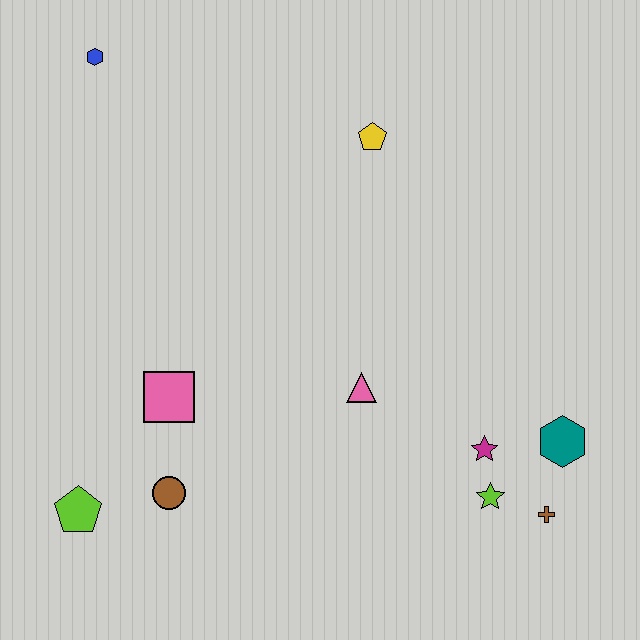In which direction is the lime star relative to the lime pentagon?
The lime star is to the right of the lime pentagon.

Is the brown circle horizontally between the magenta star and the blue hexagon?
Yes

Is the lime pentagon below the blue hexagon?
Yes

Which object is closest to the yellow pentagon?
The pink triangle is closest to the yellow pentagon.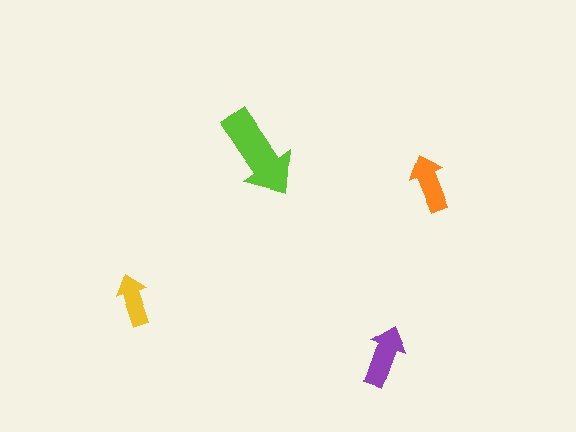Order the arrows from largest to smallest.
the lime one, the purple one, the orange one, the yellow one.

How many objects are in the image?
There are 4 objects in the image.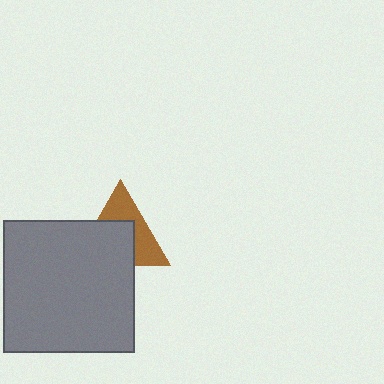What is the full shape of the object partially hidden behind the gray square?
The partially hidden object is a brown triangle.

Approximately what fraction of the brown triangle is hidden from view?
Roughly 54% of the brown triangle is hidden behind the gray square.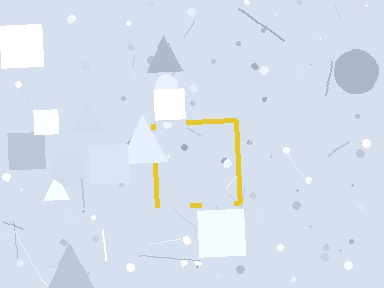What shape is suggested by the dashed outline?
The dashed outline suggests a square.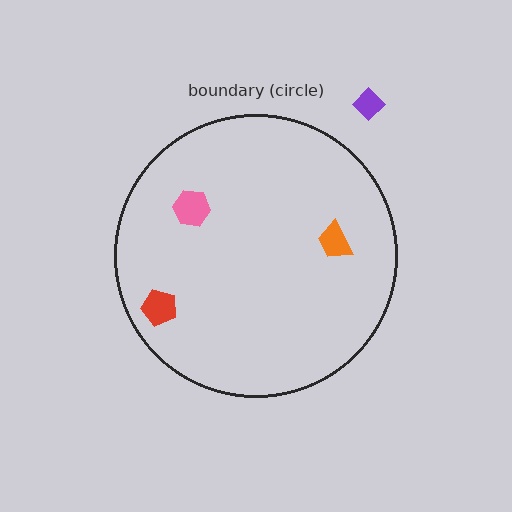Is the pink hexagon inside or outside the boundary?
Inside.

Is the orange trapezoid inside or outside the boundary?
Inside.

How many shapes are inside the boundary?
3 inside, 1 outside.